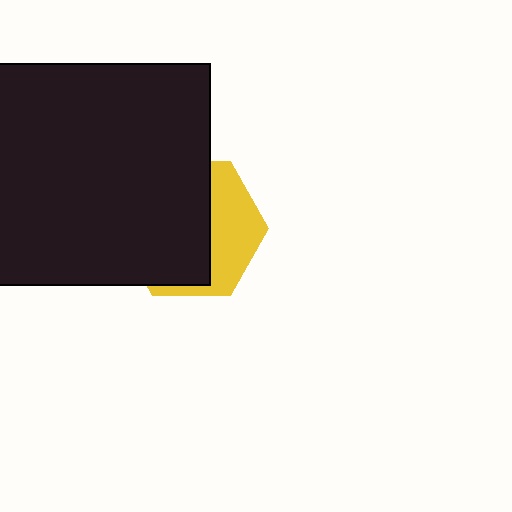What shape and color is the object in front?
The object in front is a black square.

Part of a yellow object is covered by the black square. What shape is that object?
It is a hexagon.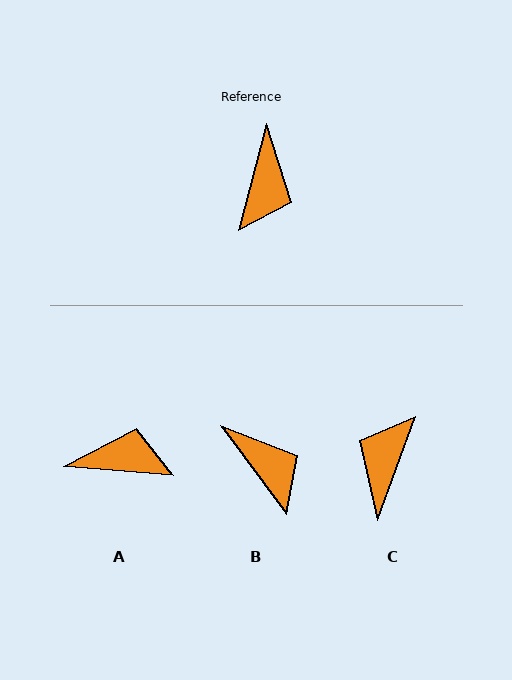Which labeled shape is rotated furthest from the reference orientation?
C, about 175 degrees away.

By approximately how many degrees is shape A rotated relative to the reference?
Approximately 100 degrees counter-clockwise.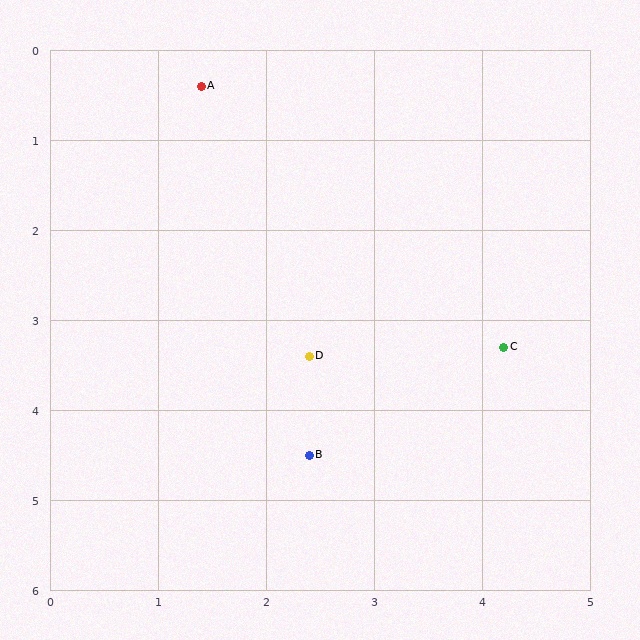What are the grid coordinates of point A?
Point A is at approximately (1.4, 0.4).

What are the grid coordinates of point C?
Point C is at approximately (4.2, 3.3).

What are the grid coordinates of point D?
Point D is at approximately (2.4, 3.4).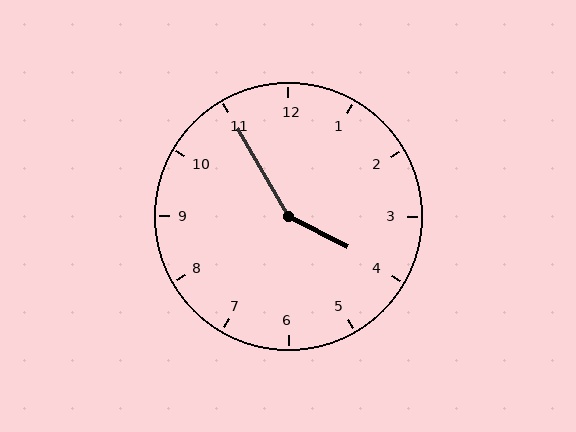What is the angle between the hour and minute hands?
Approximately 148 degrees.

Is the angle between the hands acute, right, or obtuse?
It is obtuse.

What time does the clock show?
3:55.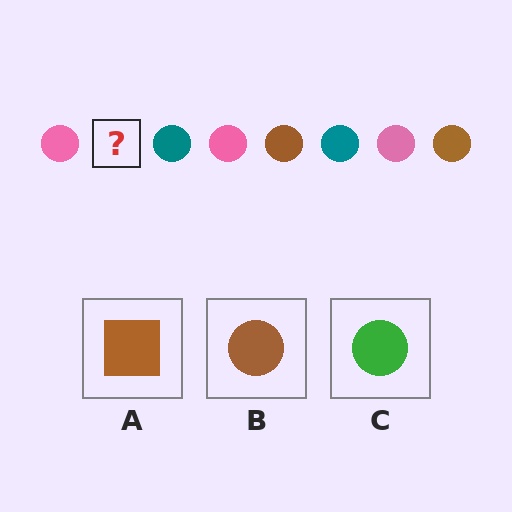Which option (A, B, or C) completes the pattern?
B.